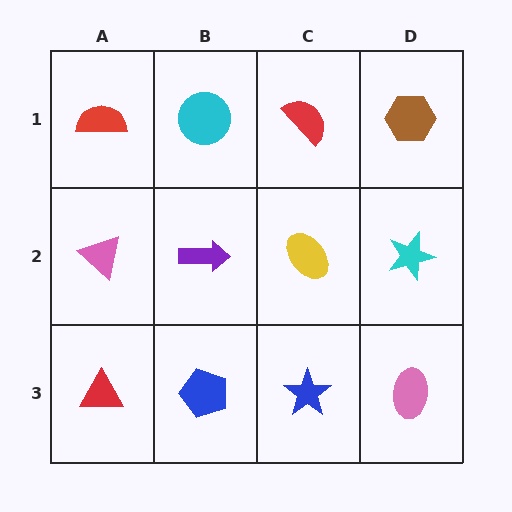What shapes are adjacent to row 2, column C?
A red semicircle (row 1, column C), a blue star (row 3, column C), a purple arrow (row 2, column B), a cyan star (row 2, column D).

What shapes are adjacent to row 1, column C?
A yellow ellipse (row 2, column C), a cyan circle (row 1, column B), a brown hexagon (row 1, column D).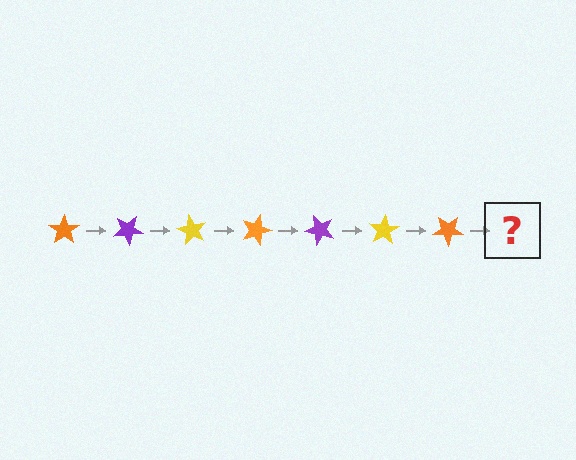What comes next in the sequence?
The next element should be a purple star, rotated 210 degrees from the start.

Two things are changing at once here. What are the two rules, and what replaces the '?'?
The two rules are that it rotates 30 degrees each step and the color cycles through orange, purple, and yellow. The '?' should be a purple star, rotated 210 degrees from the start.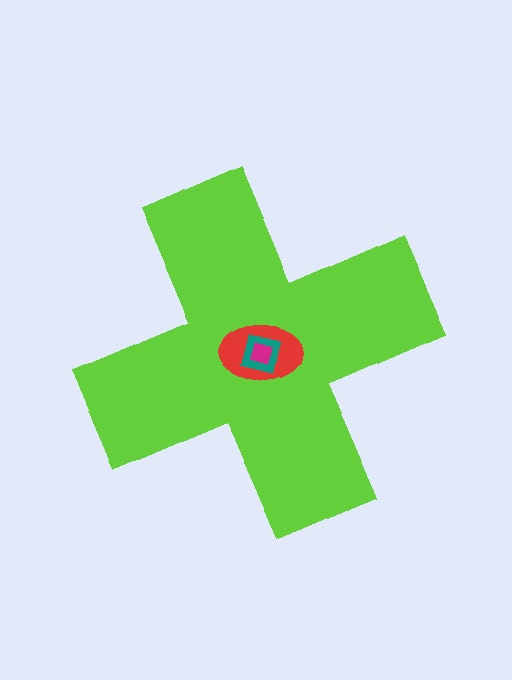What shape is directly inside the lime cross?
The red ellipse.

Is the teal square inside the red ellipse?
Yes.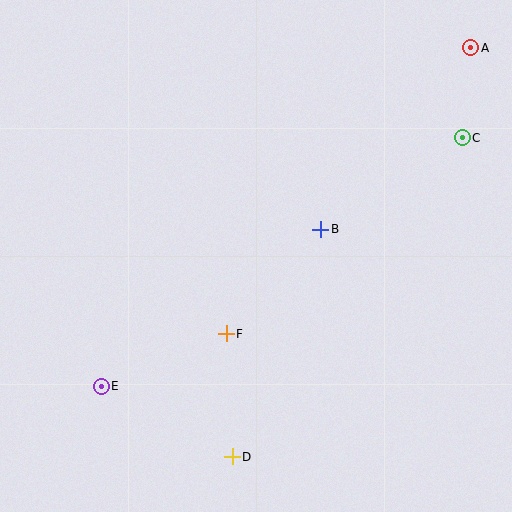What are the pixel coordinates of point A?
Point A is at (471, 48).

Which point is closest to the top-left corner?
Point B is closest to the top-left corner.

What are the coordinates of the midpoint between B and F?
The midpoint between B and F is at (273, 282).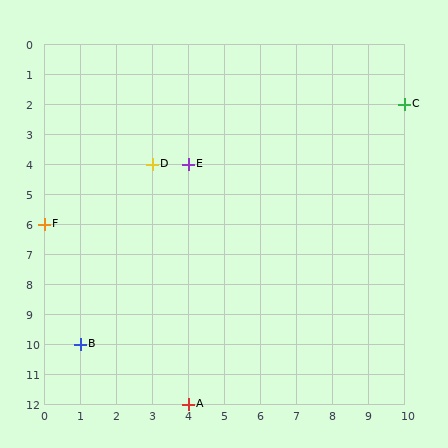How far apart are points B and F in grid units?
Points B and F are 1 column and 4 rows apart (about 4.1 grid units diagonally).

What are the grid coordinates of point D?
Point D is at grid coordinates (3, 4).